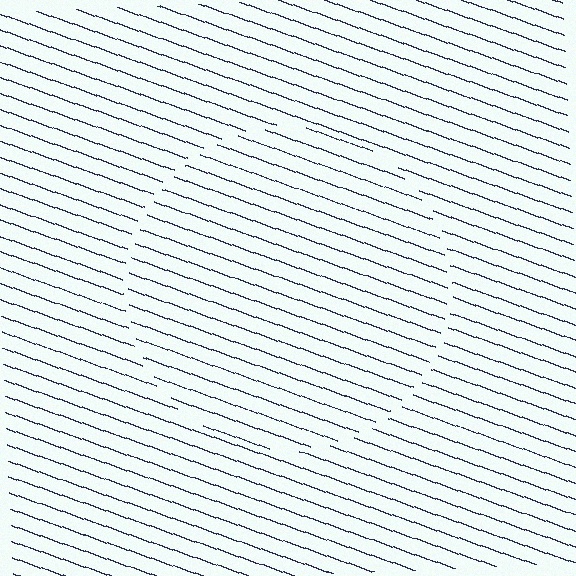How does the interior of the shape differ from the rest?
The interior of the shape contains the same grating, shifted by half a period — the contour is defined by the phase discontinuity where line-ends from the inner and outer gratings abut.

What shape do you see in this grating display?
An illusory circle. The interior of the shape contains the same grating, shifted by half a period — the contour is defined by the phase discontinuity where line-ends from the inner and outer gratings abut.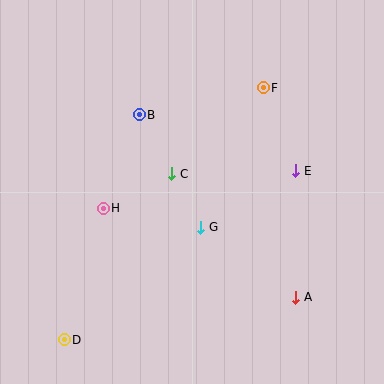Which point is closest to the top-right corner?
Point F is closest to the top-right corner.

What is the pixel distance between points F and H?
The distance between F and H is 200 pixels.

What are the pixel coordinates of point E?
Point E is at (296, 171).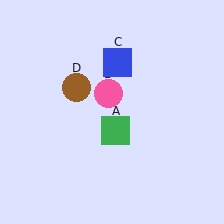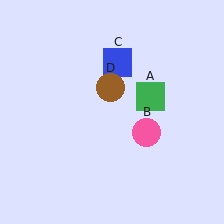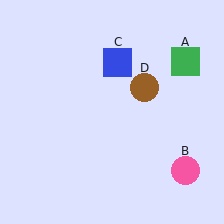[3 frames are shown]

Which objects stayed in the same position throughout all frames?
Blue square (object C) remained stationary.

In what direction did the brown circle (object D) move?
The brown circle (object D) moved right.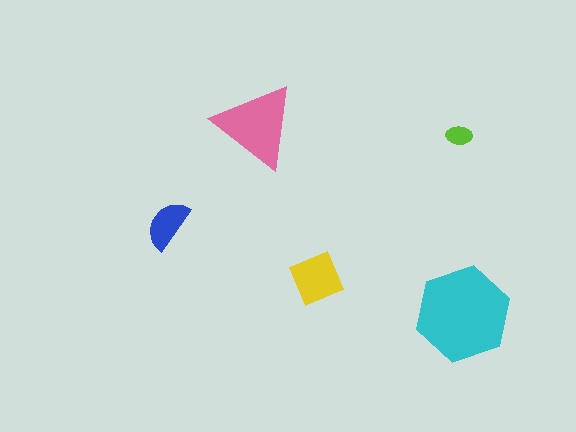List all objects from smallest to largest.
The lime ellipse, the blue semicircle, the yellow diamond, the pink triangle, the cyan hexagon.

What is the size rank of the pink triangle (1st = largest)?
2nd.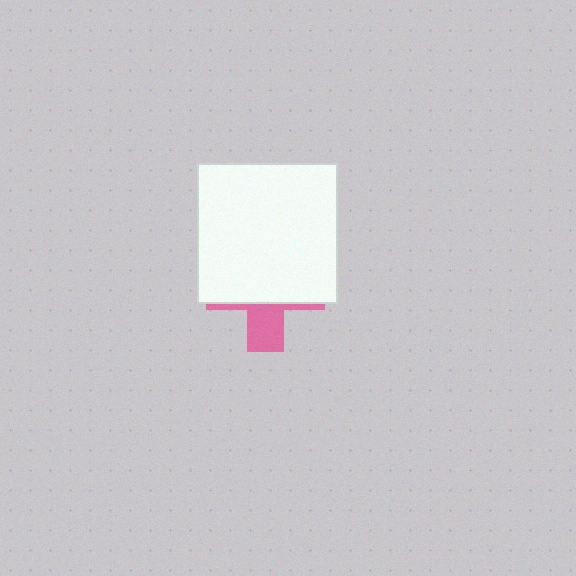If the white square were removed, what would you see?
You would see the complete pink cross.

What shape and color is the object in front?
The object in front is a white square.